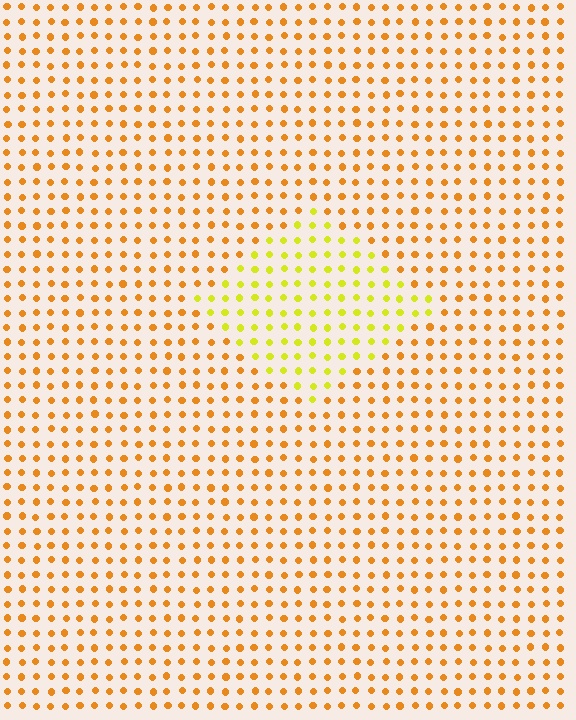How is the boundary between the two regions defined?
The boundary is defined purely by a slight shift in hue (about 34 degrees). Spacing, size, and orientation are identical on both sides.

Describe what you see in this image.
The image is filled with small orange elements in a uniform arrangement. A diamond-shaped region is visible where the elements are tinted to a slightly different hue, forming a subtle color boundary.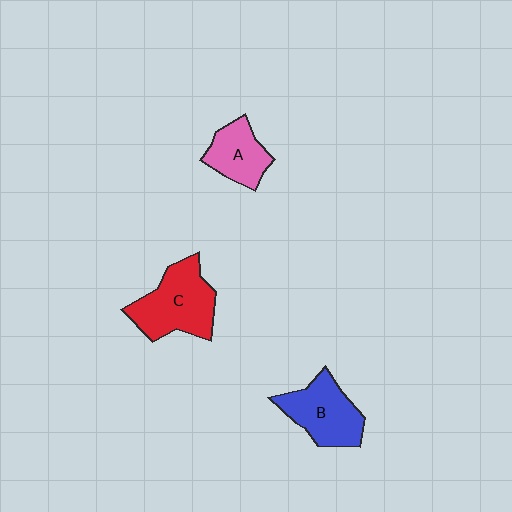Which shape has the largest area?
Shape C (red).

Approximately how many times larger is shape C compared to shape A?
Approximately 1.6 times.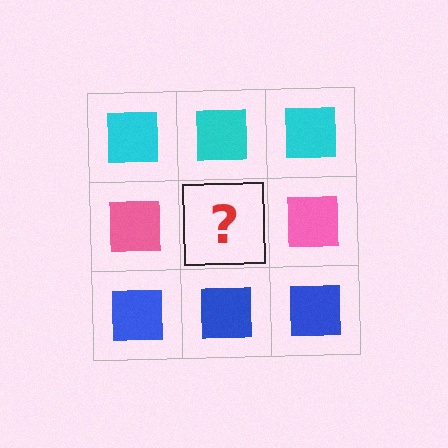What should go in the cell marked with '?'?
The missing cell should contain a pink square.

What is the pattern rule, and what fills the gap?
The rule is that each row has a consistent color. The gap should be filled with a pink square.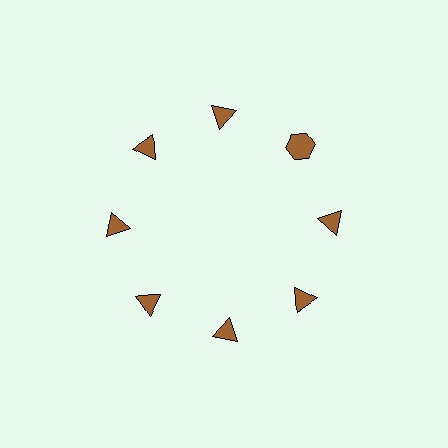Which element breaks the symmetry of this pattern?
The brown hexagon at roughly the 2 o'clock position breaks the symmetry. All other shapes are brown triangles.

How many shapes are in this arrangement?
There are 8 shapes arranged in a ring pattern.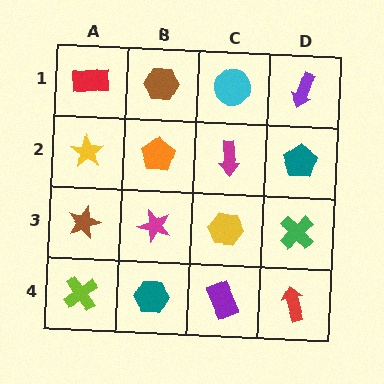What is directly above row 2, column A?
A red rectangle.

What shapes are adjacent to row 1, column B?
An orange pentagon (row 2, column B), a red rectangle (row 1, column A), a cyan circle (row 1, column C).